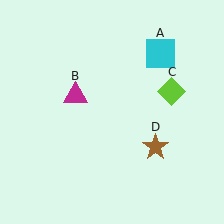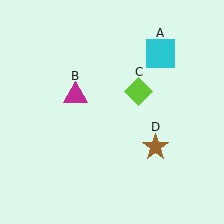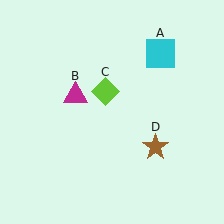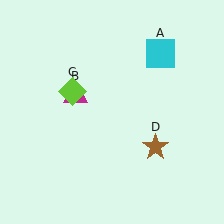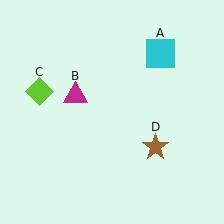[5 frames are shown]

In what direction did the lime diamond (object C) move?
The lime diamond (object C) moved left.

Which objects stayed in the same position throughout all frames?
Cyan square (object A) and magenta triangle (object B) and brown star (object D) remained stationary.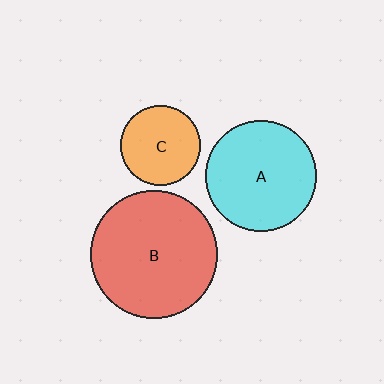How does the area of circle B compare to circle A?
Approximately 1.3 times.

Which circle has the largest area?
Circle B (red).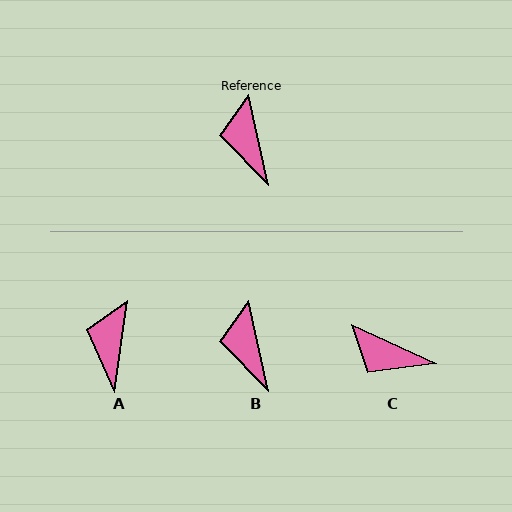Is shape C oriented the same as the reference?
No, it is off by about 53 degrees.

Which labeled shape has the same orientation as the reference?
B.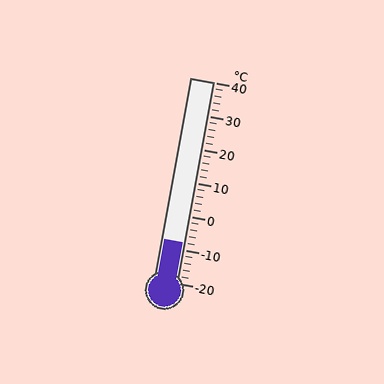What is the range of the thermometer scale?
The thermometer scale ranges from -20°C to 40°C.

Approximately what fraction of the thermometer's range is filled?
The thermometer is filled to approximately 20% of its range.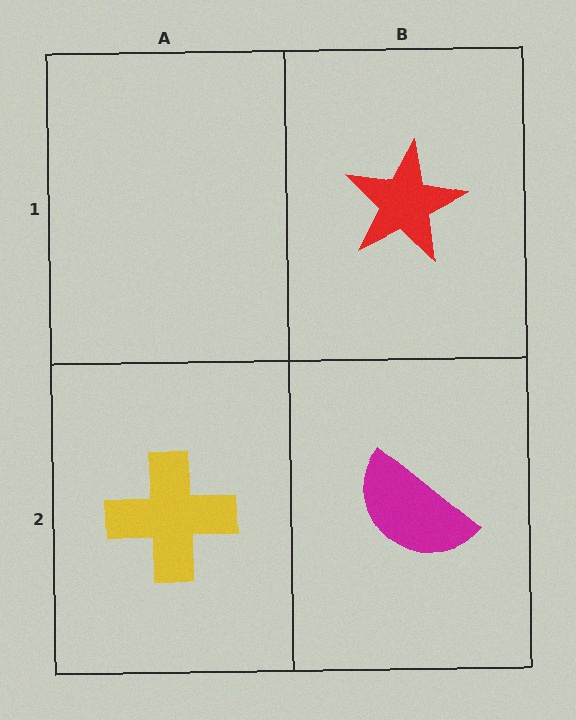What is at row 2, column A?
A yellow cross.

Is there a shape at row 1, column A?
No, that cell is empty.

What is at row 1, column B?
A red star.